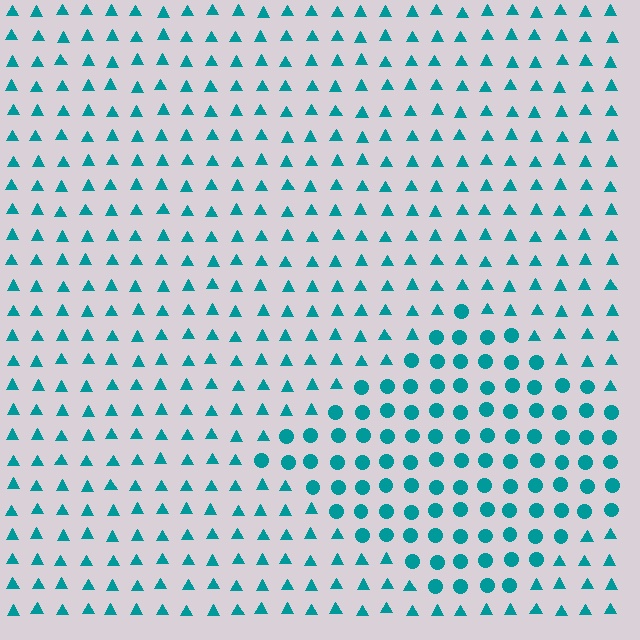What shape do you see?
I see a diamond.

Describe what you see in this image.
The image is filled with small teal elements arranged in a uniform grid. A diamond-shaped region contains circles, while the surrounding area contains triangles. The boundary is defined purely by the change in element shape.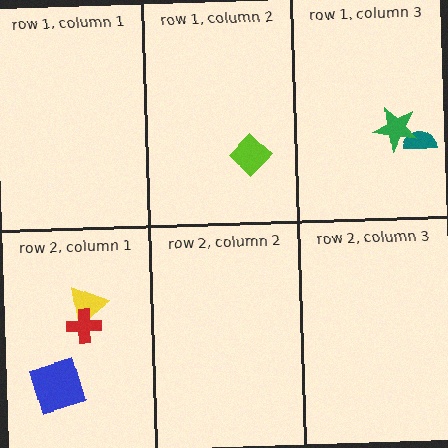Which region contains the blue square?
The row 2, column 1 region.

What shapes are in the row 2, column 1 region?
The blue square, the yellow triangle, the red cross.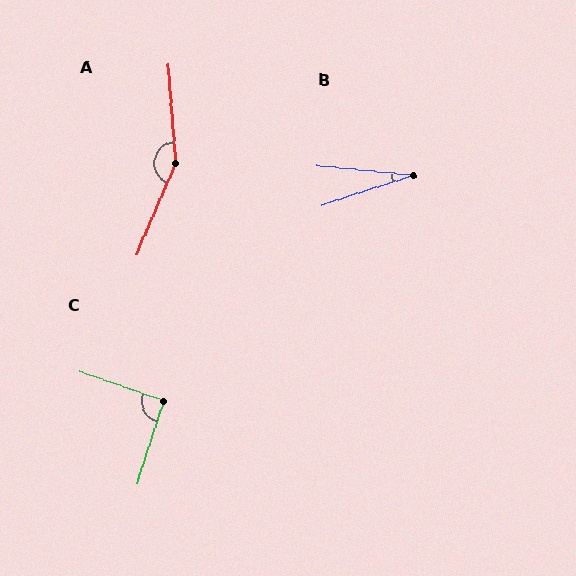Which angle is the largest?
A, at approximately 153 degrees.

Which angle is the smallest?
B, at approximately 24 degrees.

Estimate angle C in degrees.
Approximately 92 degrees.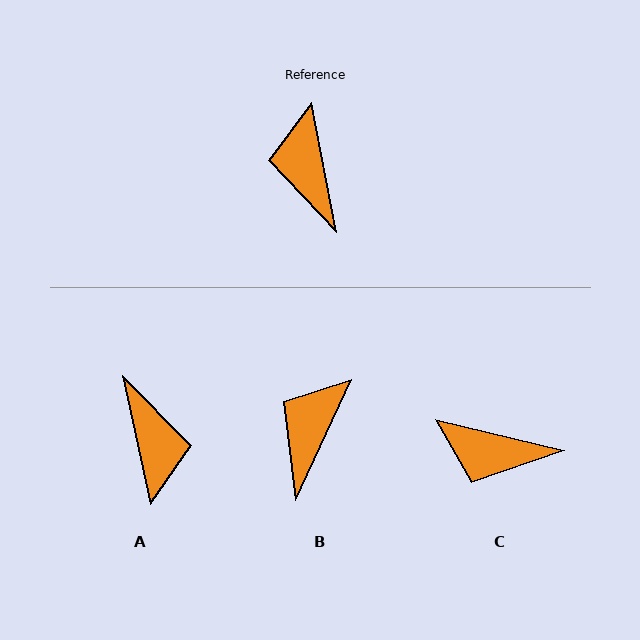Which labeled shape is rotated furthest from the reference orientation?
A, about 179 degrees away.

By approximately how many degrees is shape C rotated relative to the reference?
Approximately 65 degrees counter-clockwise.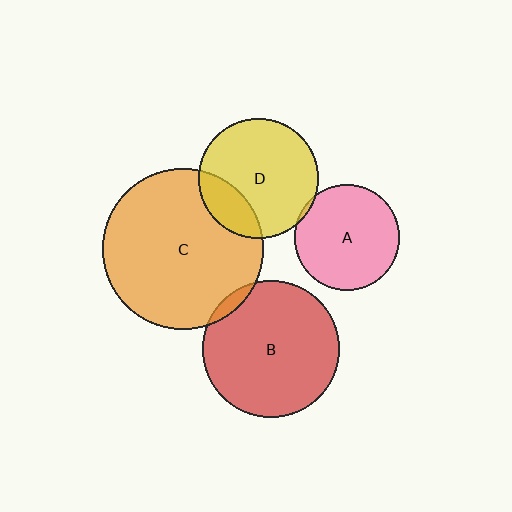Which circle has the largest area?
Circle C (orange).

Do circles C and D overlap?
Yes.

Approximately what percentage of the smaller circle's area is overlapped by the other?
Approximately 20%.